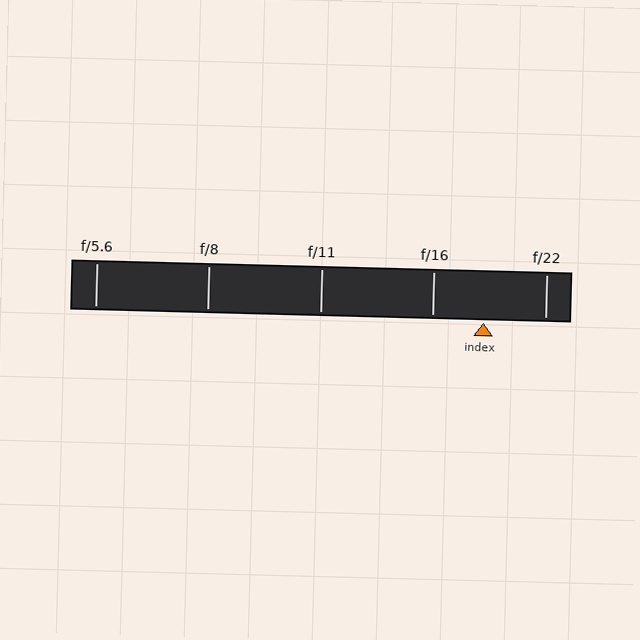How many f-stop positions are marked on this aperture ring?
There are 5 f-stop positions marked.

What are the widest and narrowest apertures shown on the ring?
The widest aperture shown is f/5.6 and the narrowest is f/22.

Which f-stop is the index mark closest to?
The index mark is closest to f/16.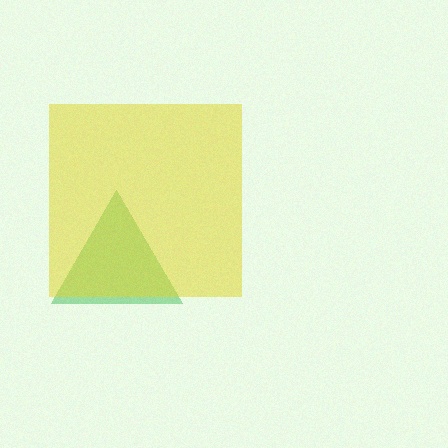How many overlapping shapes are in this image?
There are 2 overlapping shapes in the image.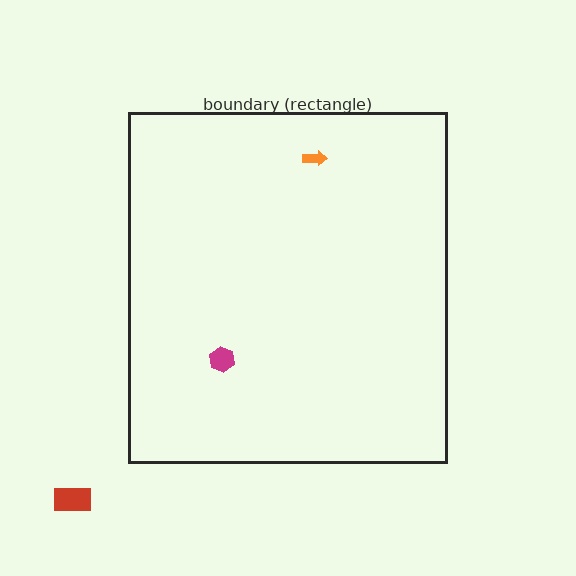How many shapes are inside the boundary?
2 inside, 1 outside.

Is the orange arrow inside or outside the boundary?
Inside.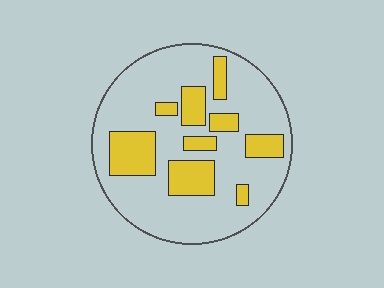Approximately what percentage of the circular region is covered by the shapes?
Approximately 25%.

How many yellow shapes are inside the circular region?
9.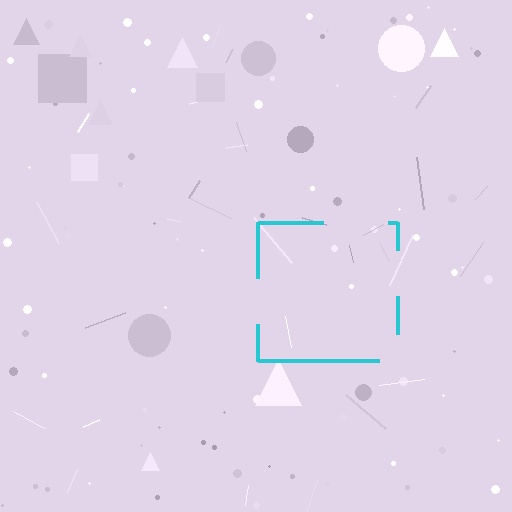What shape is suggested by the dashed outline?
The dashed outline suggests a square.